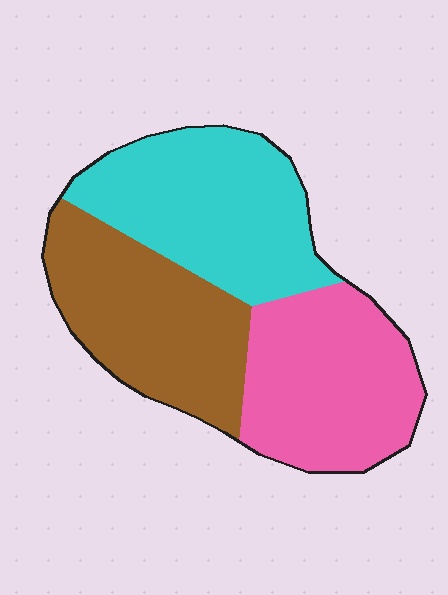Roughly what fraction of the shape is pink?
Pink covers 33% of the shape.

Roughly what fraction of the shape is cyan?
Cyan covers roughly 35% of the shape.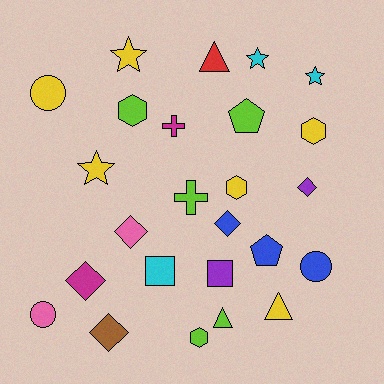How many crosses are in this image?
There are 2 crosses.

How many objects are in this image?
There are 25 objects.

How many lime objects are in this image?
There are 5 lime objects.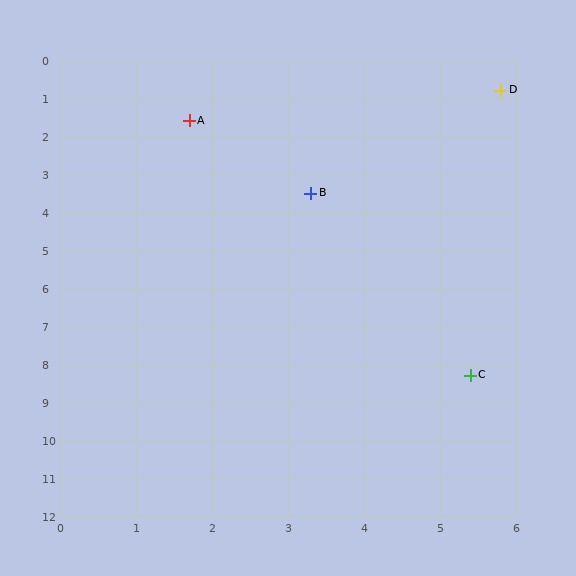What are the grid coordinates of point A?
Point A is at approximately (1.7, 1.6).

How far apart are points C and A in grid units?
Points C and A are about 7.7 grid units apart.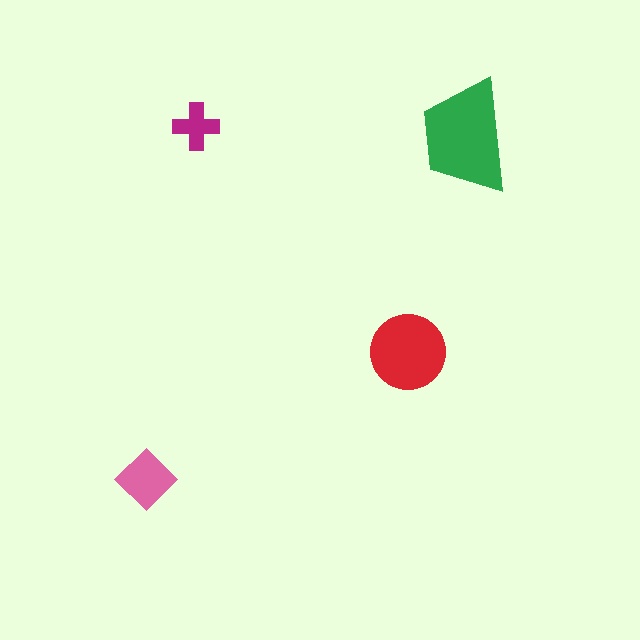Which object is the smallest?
The magenta cross.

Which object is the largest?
The green trapezoid.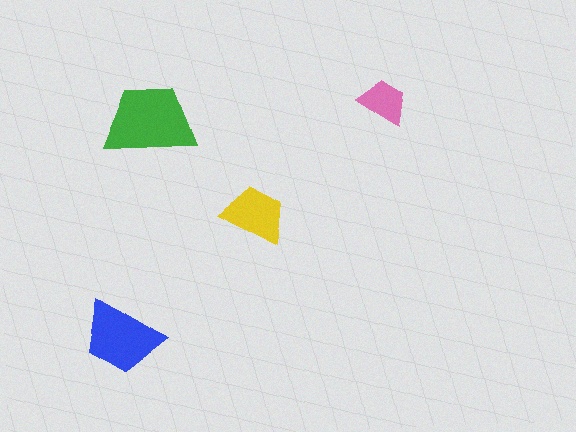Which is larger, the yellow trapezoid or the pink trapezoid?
The yellow one.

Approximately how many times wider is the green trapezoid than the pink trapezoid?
About 2 times wider.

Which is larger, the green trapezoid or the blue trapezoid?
The green one.